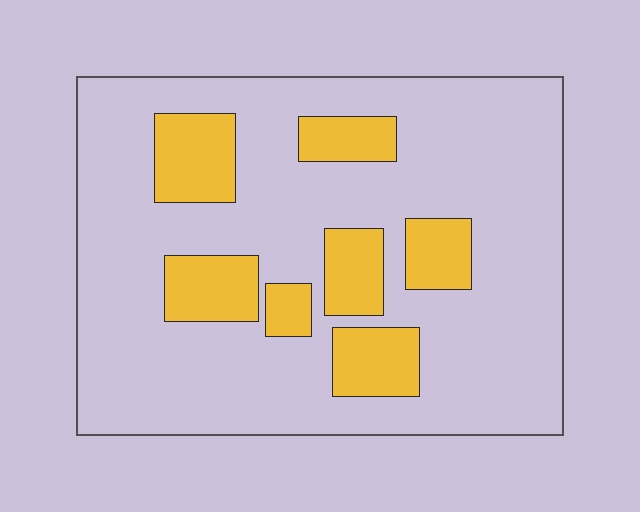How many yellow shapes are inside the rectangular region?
7.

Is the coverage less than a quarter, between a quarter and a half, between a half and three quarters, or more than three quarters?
Less than a quarter.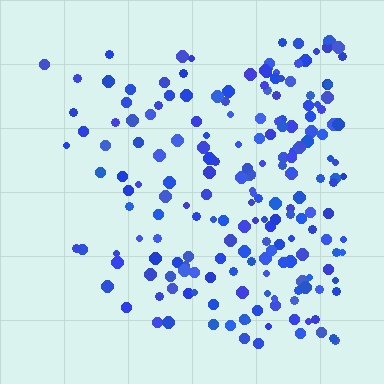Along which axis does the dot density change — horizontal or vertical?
Horizontal.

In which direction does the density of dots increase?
From left to right, with the right side densest.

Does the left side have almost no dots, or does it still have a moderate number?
Still a moderate number, just noticeably fewer than the right.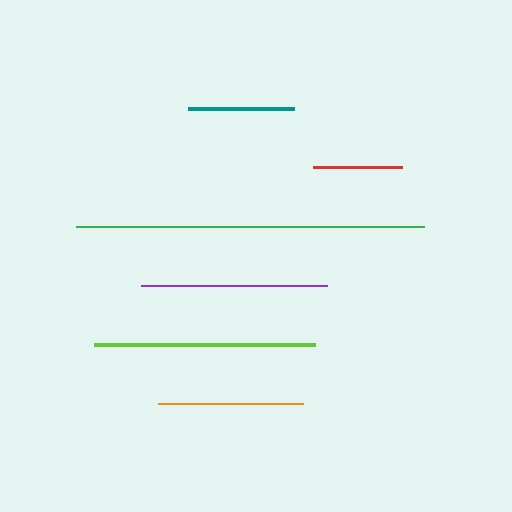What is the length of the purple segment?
The purple segment is approximately 186 pixels long.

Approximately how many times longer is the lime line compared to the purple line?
The lime line is approximately 1.2 times the length of the purple line.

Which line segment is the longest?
The green line is the longest at approximately 348 pixels.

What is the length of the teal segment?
The teal segment is approximately 106 pixels long.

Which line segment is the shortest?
The red line is the shortest at approximately 89 pixels.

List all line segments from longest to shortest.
From longest to shortest: green, lime, purple, orange, teal, red.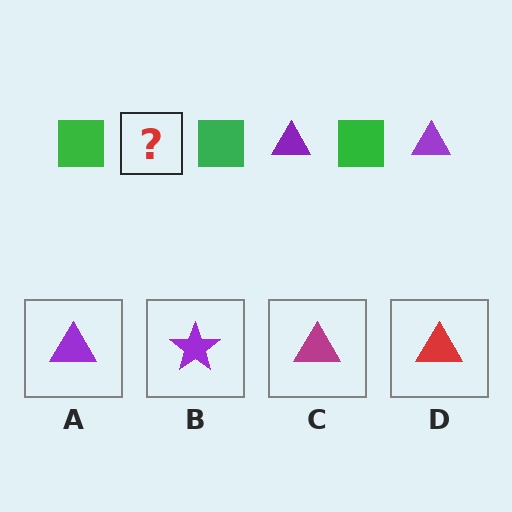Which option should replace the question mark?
Option A.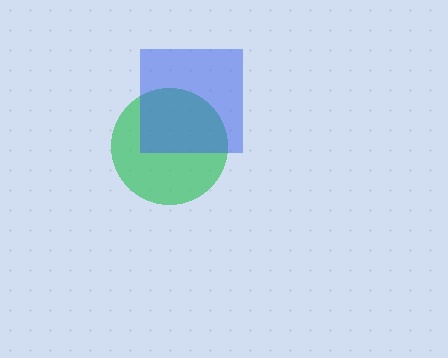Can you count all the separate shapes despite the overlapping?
Yes, there are 2 separate shapes.